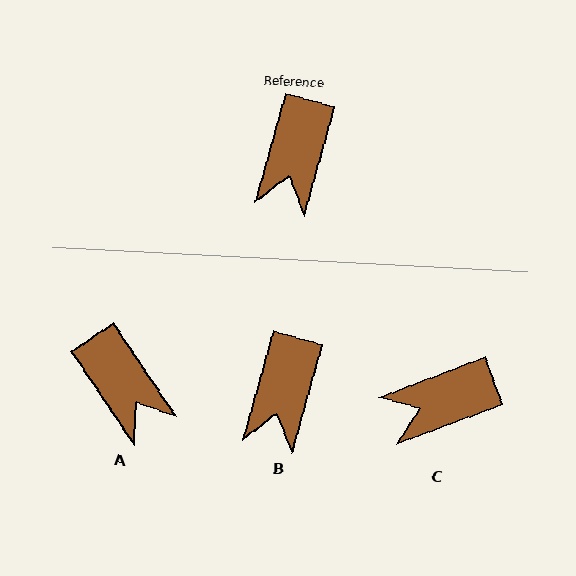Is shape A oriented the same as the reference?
No, it is off by about 49 degrees.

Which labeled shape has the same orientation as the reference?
B.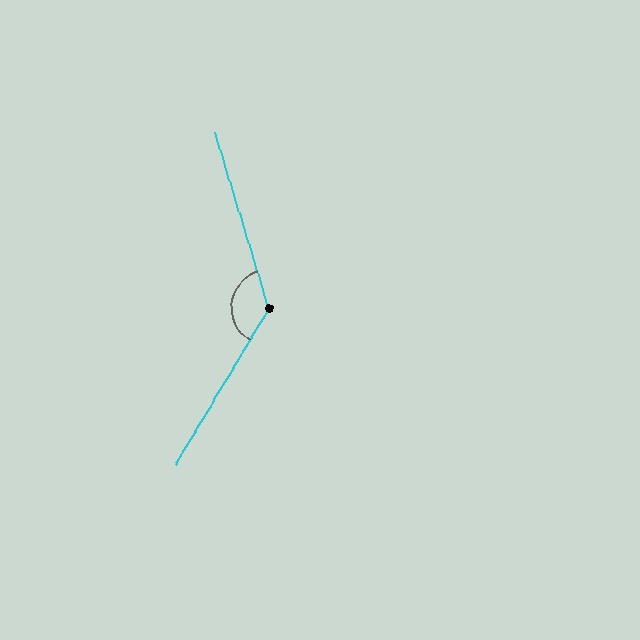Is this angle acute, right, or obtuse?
It is obtuse.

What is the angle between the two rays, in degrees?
Approximately 132 degrees.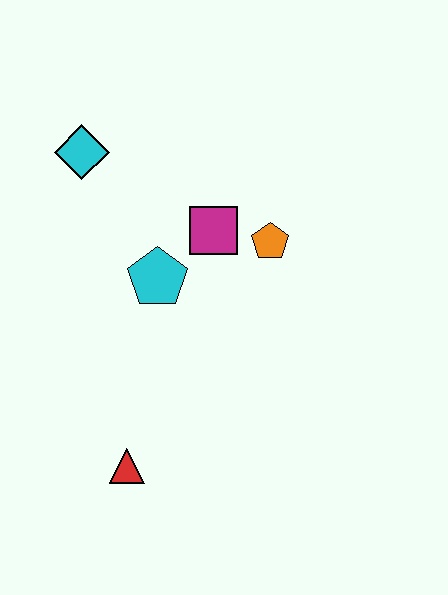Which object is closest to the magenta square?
The orange pentagon is closest to the magenta square.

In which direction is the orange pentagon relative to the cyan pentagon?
The orange pentagon is to the right of the cyan pentagon.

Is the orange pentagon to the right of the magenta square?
Yes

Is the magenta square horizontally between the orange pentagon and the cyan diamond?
Yes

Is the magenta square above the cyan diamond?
No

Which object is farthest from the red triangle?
The cyan diamond is farthest from the red triangle.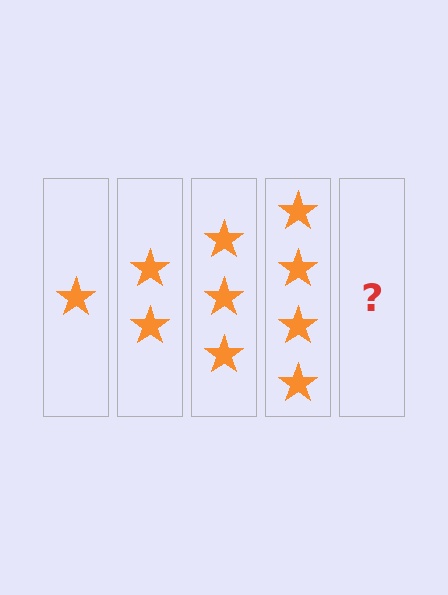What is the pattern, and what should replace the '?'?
The pattern is that each step adds one more star. The '?' should be 5 stars.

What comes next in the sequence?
The next element should be 5 stars.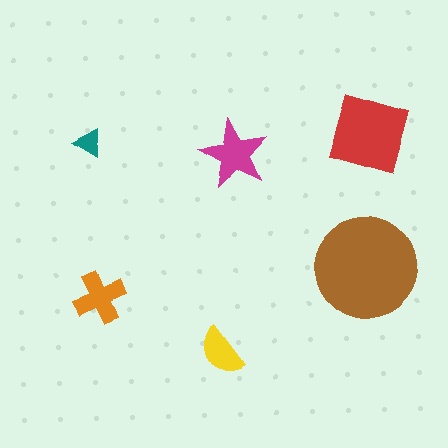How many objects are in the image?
There are 6 objects in the image.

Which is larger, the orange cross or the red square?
The red square.